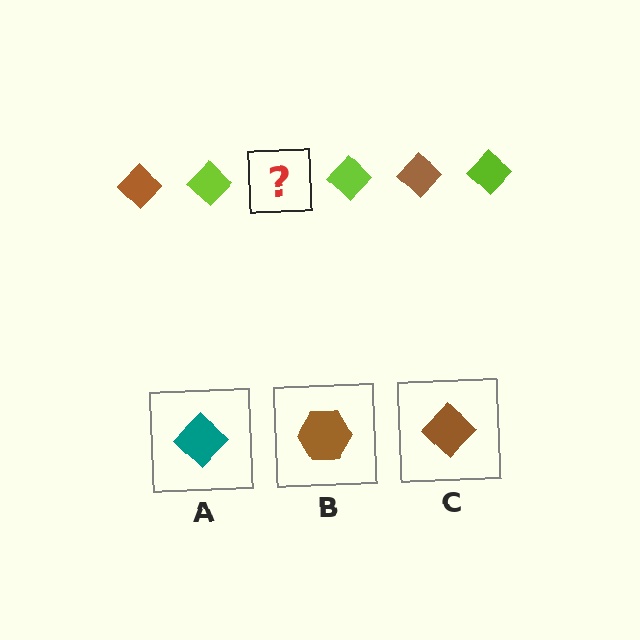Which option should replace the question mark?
Option C.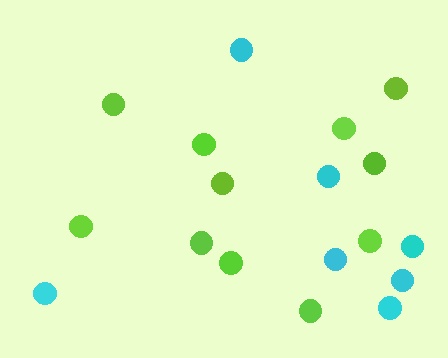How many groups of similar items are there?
There are 2 groups: one group of lime circles (11) and one group of cyan circles (7).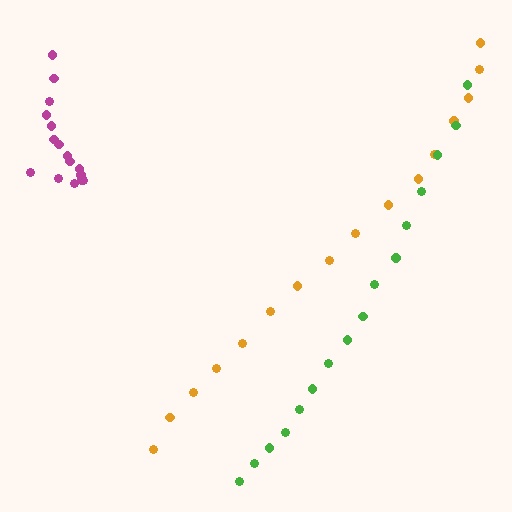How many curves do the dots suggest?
There are 3 distinct paths.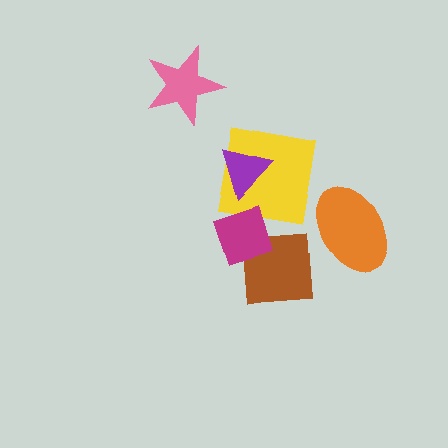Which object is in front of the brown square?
The magenta diamond is in front of the brown square.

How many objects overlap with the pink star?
0 objects overlap with the pink star.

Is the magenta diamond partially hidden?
No, no other shape covers it.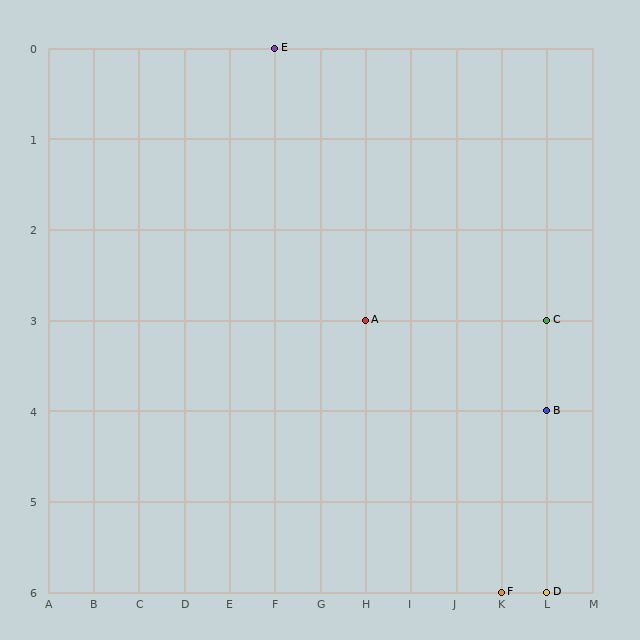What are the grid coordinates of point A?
Point A is at grid coordinates (H, 3).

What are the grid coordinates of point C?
Point C is at grid coordinates (L, 3).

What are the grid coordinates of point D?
Point D is at grid coordinates (L, 6).